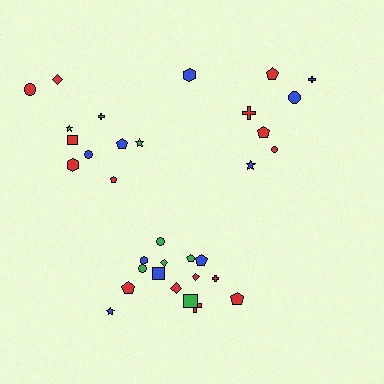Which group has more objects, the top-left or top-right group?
The top-left group.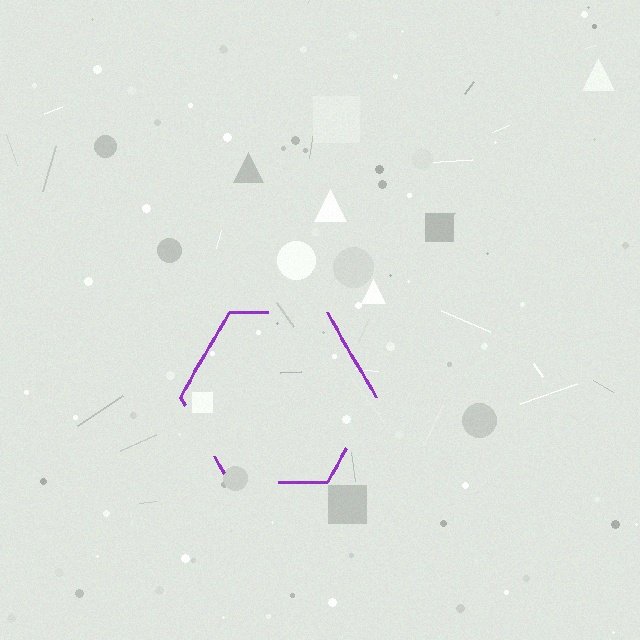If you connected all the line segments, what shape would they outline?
They would outline a hexagon.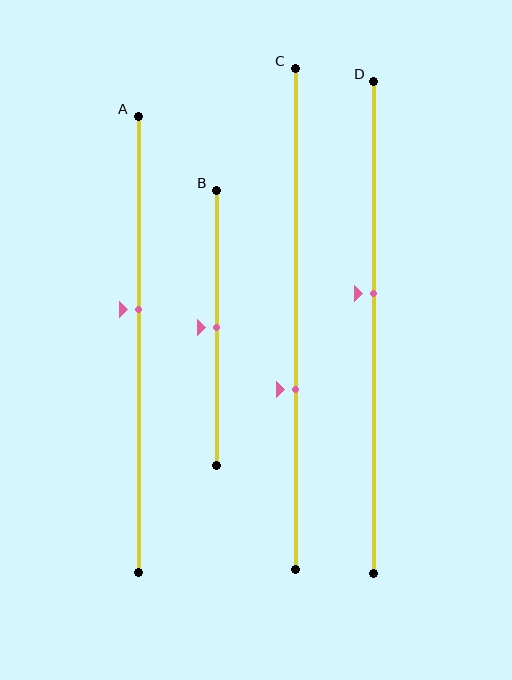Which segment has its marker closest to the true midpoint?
Segment B has its marker closest to the true midpoint.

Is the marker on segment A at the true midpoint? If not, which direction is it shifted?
No, the marker on segment A is shifted upward by about 8% of the segment length.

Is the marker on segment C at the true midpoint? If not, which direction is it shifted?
No, the marker on segment C is shifted downward by about 14% of the segment length.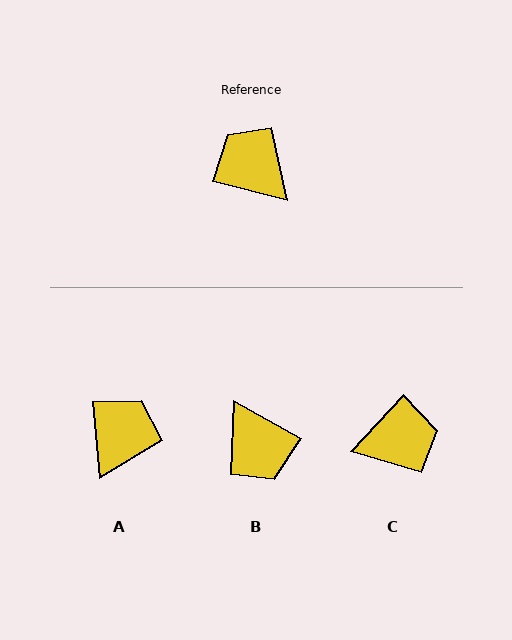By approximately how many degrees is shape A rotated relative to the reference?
Approximately 71 degrees clockwise.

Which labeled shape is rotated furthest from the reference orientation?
B, about 164 degrees away.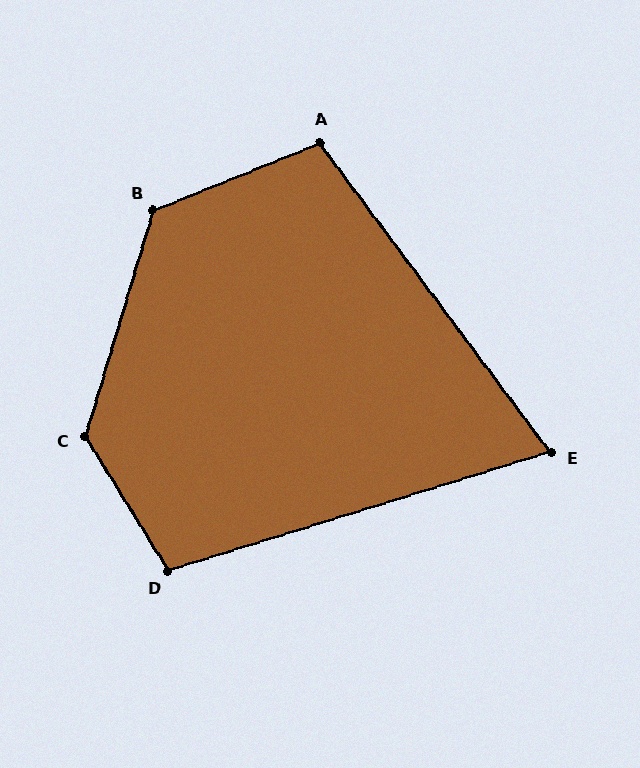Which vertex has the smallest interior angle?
E, at approximately 71 degrees.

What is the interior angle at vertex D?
Approximately 105 degrees (obtuse).